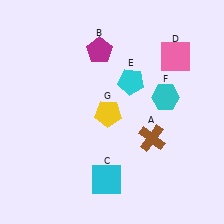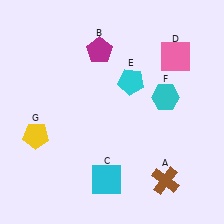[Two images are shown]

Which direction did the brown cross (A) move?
The brown cross (A) moved down.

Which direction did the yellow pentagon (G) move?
The yellow pentagon (G) moved left.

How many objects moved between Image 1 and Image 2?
2 objects moved between the two images.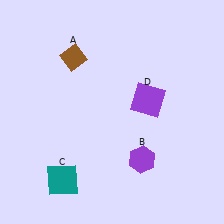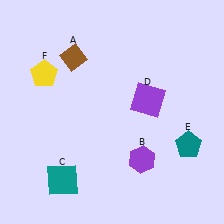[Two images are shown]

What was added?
A teal pentagon (E), a yellow pentagon (F) were added in Image 2.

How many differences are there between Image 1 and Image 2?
There are 2 differences between the two images.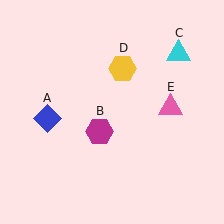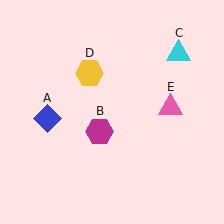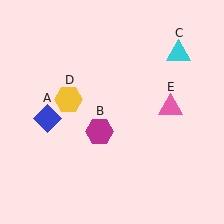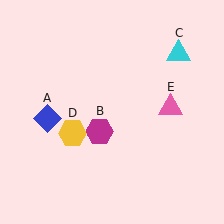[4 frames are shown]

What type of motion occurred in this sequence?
The yellow hexagon (object D) rotated counterclockwise around the center of the scene.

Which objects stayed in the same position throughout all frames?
Blue diamond (object A) and magenta hexagon (object B) and cyan triangle (object C) and pink triangle (object E) remained stationary.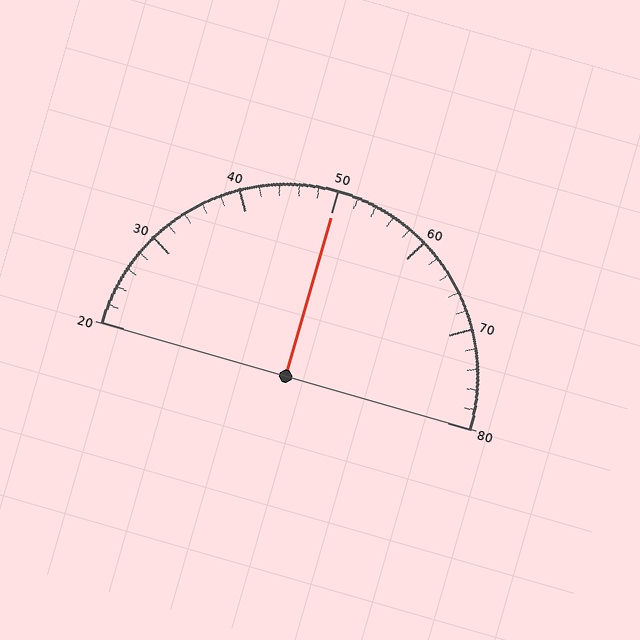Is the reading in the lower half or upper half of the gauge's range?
The reading is in the upper half of the range (20 to 80).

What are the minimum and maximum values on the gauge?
The gauge ranges from 20 to 80.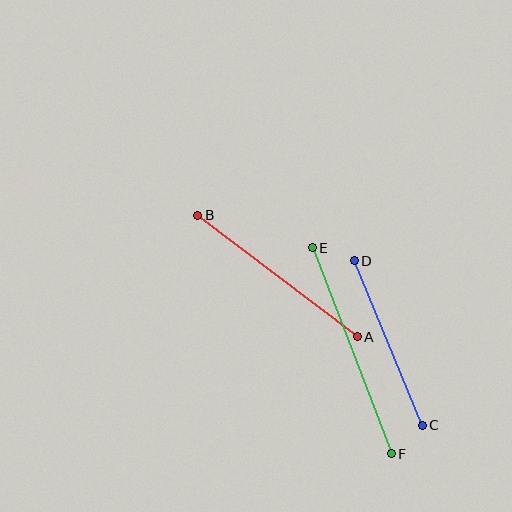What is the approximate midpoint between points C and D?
The midpoint is at approximately (388, 343) pixels.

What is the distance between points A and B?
The distance is approximately 201 pixels.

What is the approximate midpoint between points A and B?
The midpoint is at approximately (277, 276) pixels.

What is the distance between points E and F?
The distance is approximately 221 pixels.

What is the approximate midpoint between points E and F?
The midpoint is at approximately (352, 351) pixels.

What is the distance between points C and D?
The distance is approximately 178 pixels.